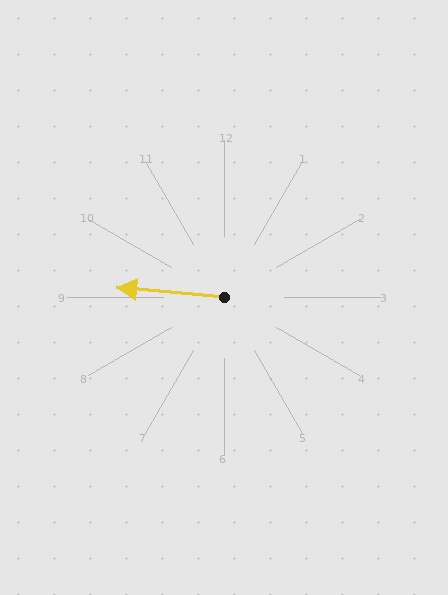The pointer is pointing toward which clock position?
Roughly 9 o'clock.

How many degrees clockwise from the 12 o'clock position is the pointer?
Approximately 275 degrees.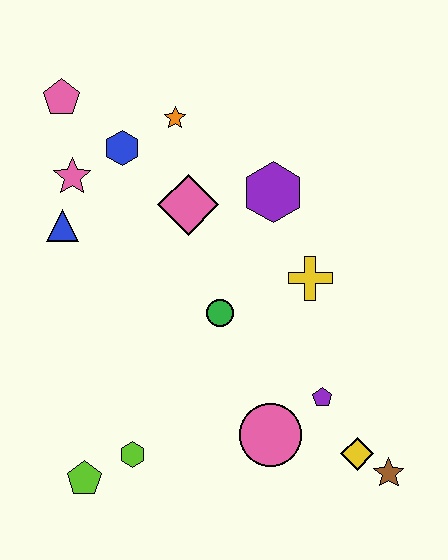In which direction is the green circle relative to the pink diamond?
The green circle is below the pink diamond.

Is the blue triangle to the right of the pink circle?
No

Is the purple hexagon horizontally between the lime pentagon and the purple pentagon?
Yes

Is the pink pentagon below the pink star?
No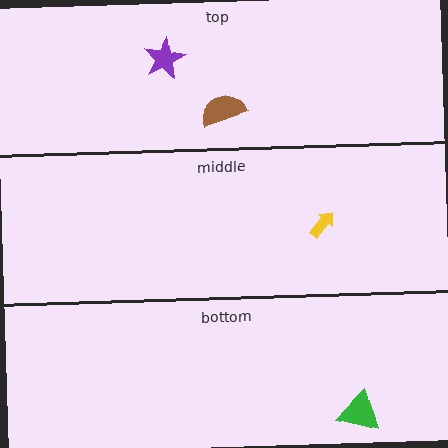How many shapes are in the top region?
2.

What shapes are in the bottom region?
The green triangle.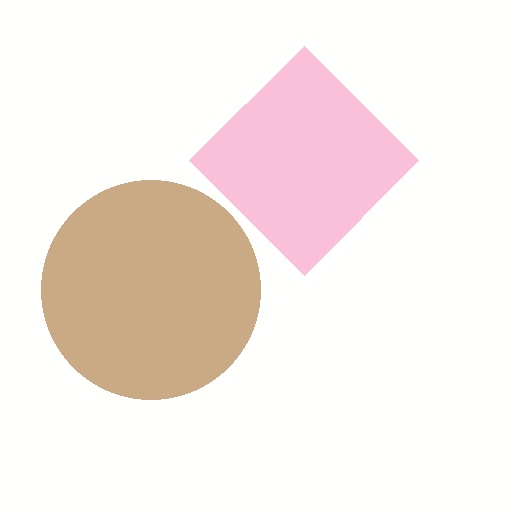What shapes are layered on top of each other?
The layered shapes are: a brown circle, a pink diamond.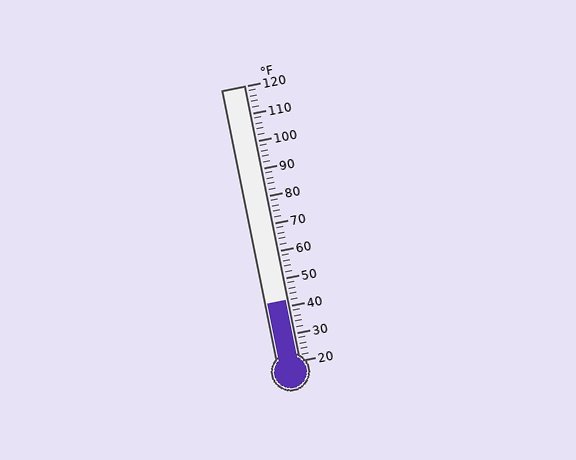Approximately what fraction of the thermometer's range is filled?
The thermometer is filled to approximately 20% of its range.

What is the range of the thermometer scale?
The thermometer scale ranges from 20°F to 120°F.